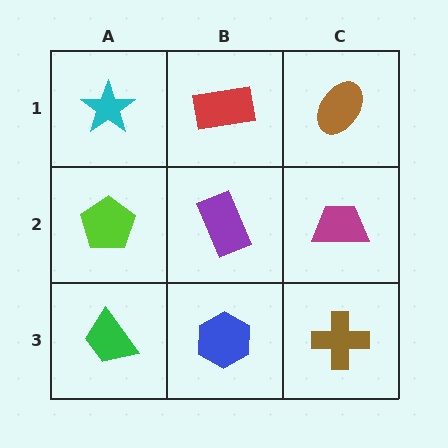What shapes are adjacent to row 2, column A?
A cyan star (row 1, column A), a green trapezoid (row 3, column A), a purple rectangle (row 2, column B).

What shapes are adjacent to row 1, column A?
A lime pentagon (row 2, column A), a red rectangle (row 1, column B).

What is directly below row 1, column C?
A magenta trapezoid.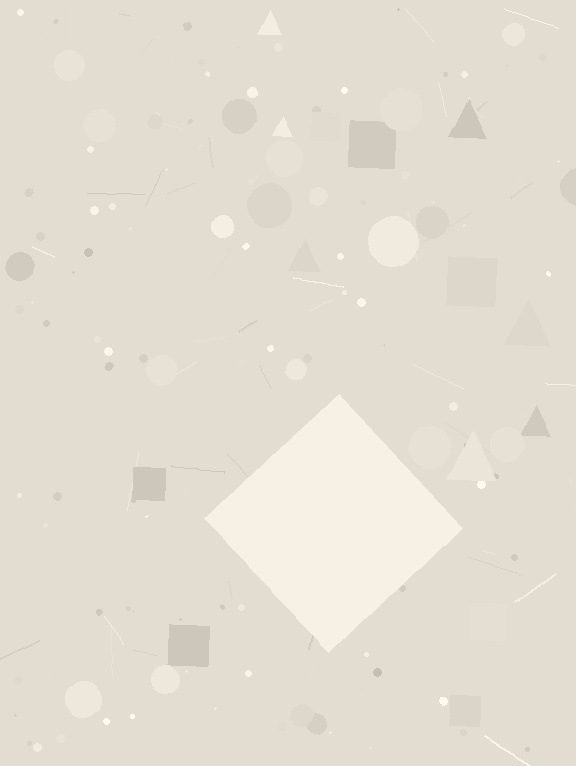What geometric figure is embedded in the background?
A diamond is embedded in the background.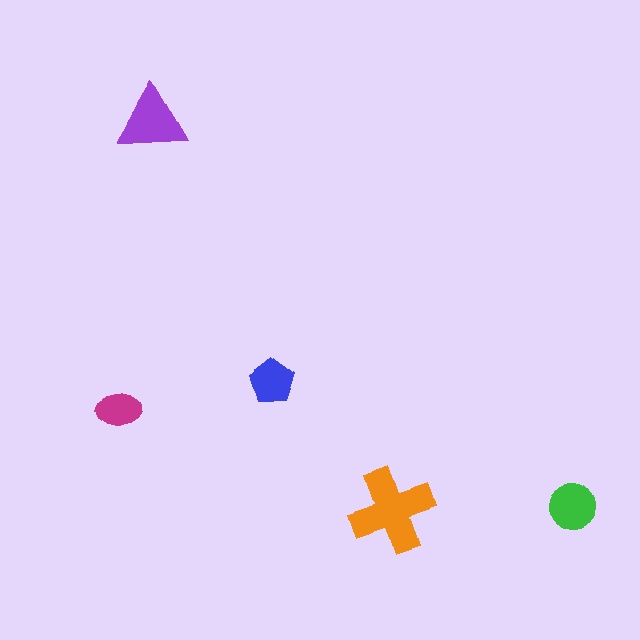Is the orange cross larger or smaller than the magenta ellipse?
Larger.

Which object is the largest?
The orange cross.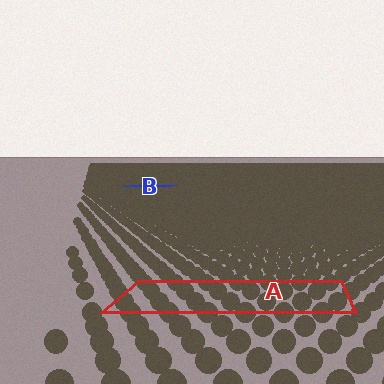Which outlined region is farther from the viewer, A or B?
Region B is farther from the viewer — the texture elements inside it appear smaller and more densely packed.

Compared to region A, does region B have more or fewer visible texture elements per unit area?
Region B has more texture elements per unit area — they are packed more densely because it is farther away.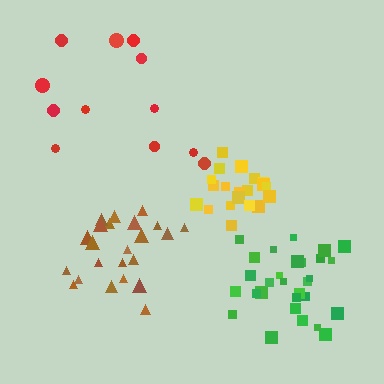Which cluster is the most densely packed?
Yellow.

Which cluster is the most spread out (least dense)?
Red.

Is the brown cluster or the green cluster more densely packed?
Green.